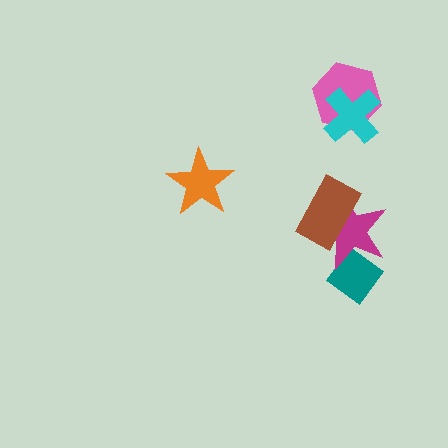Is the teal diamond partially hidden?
Yes, it is partially covered by another shape.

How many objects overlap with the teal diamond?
1 object overlaps with the teal diamond.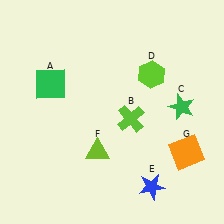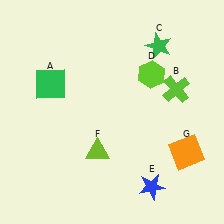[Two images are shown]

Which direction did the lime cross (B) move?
The lime cross (B) moved right.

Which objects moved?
The objects that moved are: the lime cross (B), the green star (C).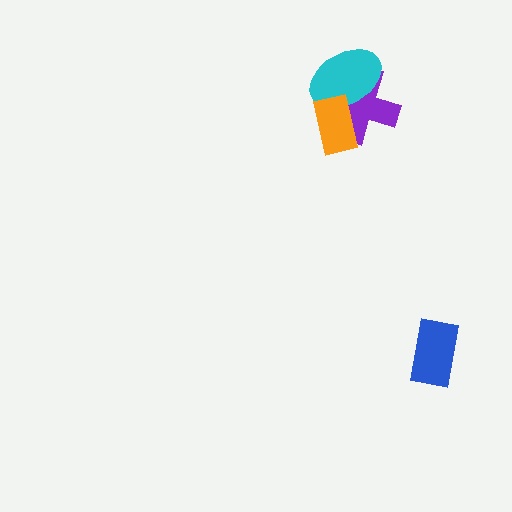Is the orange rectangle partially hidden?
No, no other shape covers it.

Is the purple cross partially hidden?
Yes, it is partially covered by another shape.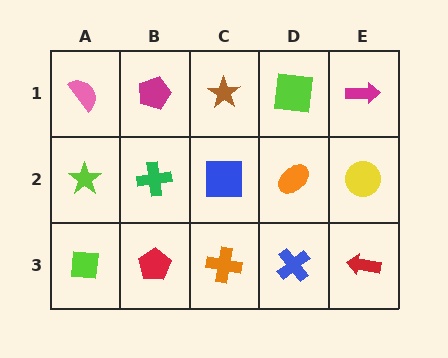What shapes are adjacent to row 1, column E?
A yellow circle (row 2, column E), a lime square (row 1, column D).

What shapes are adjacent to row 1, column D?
An orange ellipse (row 2, column D), a brown star (row 1, column C), a magenta arrow (row 1, column E).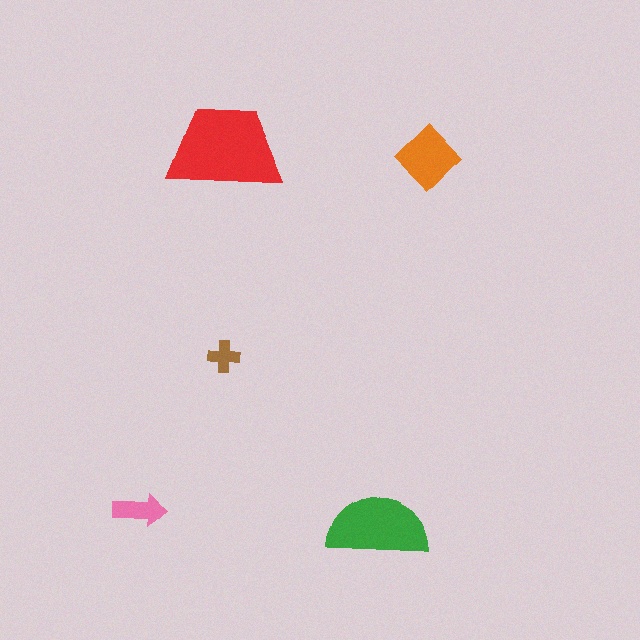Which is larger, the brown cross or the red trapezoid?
The red trapezoid.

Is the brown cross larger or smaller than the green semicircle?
Smaller.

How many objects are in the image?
There are 5 objects in the image.